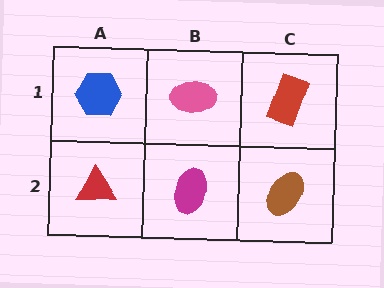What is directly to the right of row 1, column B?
A red rectangle.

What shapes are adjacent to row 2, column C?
A red rectangle (row 1, column C), a magenta ellipse (row 2, column B).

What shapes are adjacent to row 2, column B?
A pink ellipse (row 1, column B), a red triangle (row 2, column A), a brown ellipse (row 2, column C).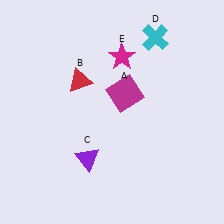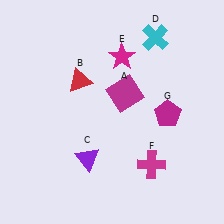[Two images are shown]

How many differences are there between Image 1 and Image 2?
There are 2 differences between the two images.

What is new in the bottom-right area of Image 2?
A magenta pentagon (G) was added in the bottom-right area of Image 2.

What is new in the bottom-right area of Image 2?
A magenta cross (F) was added in the bottom-right area of Image 2.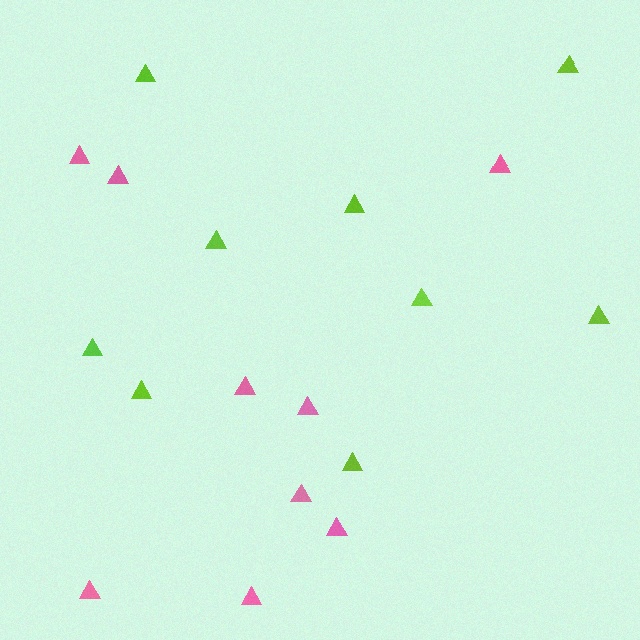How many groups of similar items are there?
There are 2 groups: one group of pink triangles (9) and one group of lime triangles (9).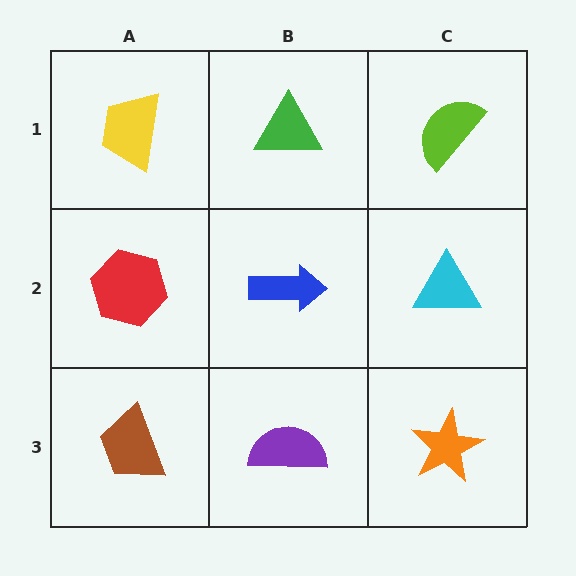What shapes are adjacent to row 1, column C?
A cyan triangle (row 2, column C), a green triangle (row 1, column B).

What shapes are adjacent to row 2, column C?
A lime semicircle (row 1, column C), an orange star (row 3, column C), a blue arrow (row 2, column B).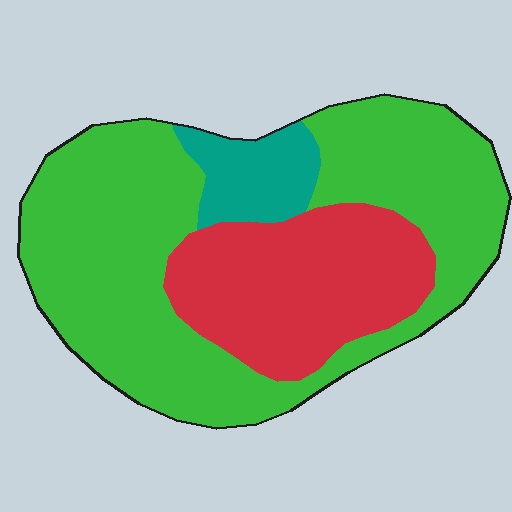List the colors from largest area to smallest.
From largest to smallest: green, red, teal.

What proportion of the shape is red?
Red covers 28% of the shape.